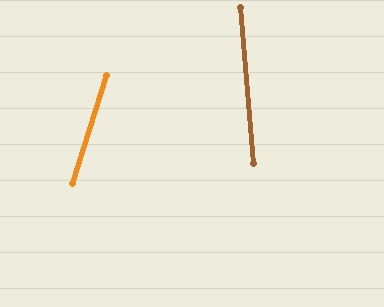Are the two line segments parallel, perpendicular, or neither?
Neither parallel nor perpendicular — they differ by about 22°.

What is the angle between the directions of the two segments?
Approximately 22 degrees.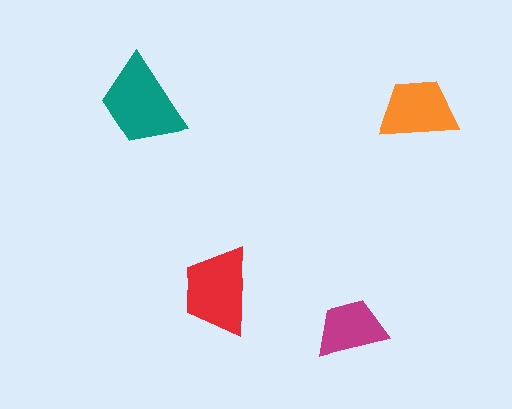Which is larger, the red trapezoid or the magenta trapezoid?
The red one.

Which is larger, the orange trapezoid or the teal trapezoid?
The teal one.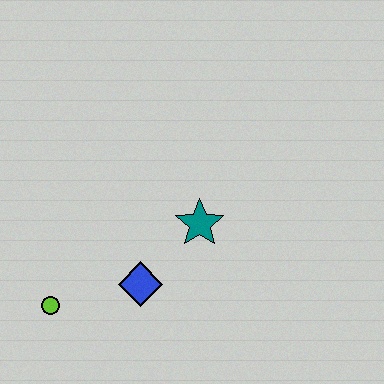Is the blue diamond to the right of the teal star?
No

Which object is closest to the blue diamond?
The teal star is closest to the blue diamond.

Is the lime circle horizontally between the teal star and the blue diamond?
No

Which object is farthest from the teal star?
The lime circle is farthest from the teal star.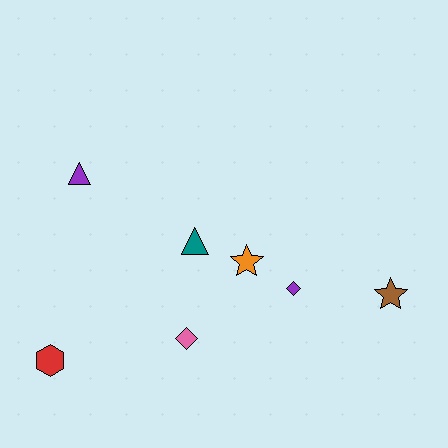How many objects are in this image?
There are 7 objects.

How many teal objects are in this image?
There is 1 teal object.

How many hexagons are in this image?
There is 1 hexagon.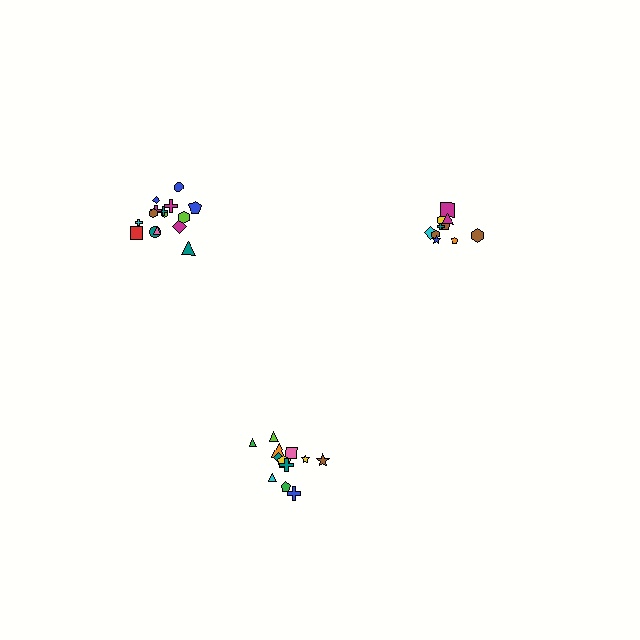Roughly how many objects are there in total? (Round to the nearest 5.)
Roughly 35 objects in total.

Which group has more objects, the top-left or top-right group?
The top-left group.